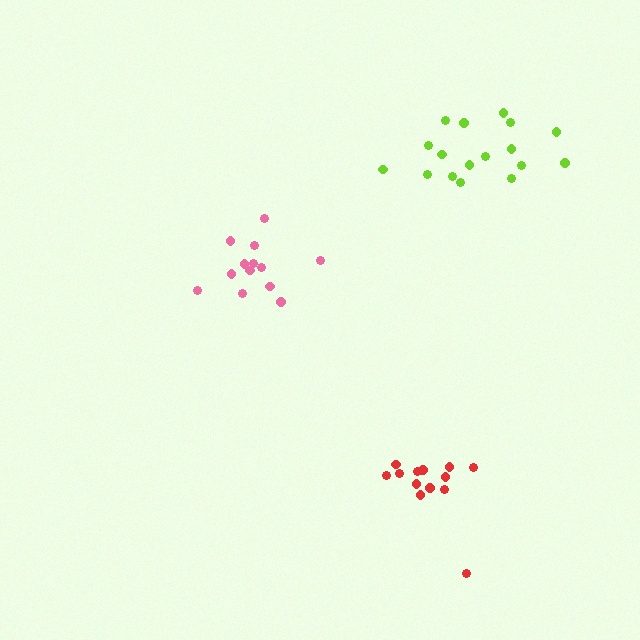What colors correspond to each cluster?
The clusters are colored: red, lime, pink.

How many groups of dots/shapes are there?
There are 3 groups.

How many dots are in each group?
Group 1: 13 dots, Group 2: 17 dots, Group 3: 13 dots (43 total).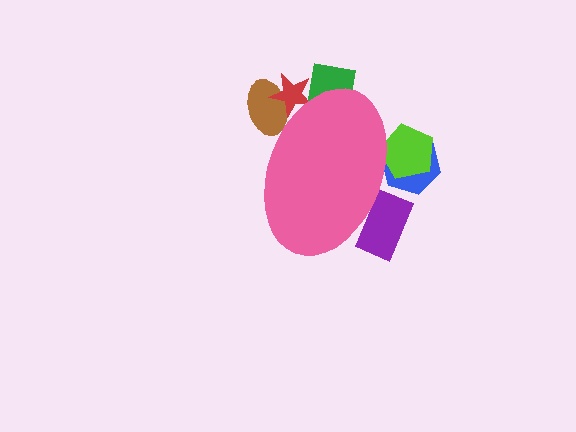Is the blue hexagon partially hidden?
Yes, the blue hexagon is partially hidden behind the pink ellipse.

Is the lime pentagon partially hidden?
Yes, the lime pentagon is partially hidden behind the pink ellipse.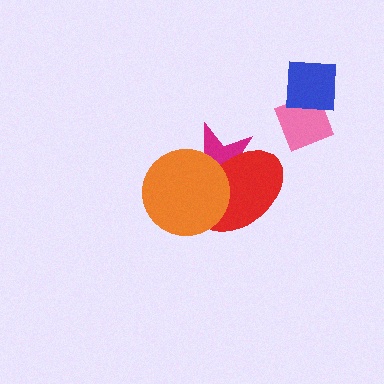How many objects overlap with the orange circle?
2 objects overlap with the orange circle.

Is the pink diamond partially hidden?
Yes, it is partially covered by another shape.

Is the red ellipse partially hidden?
Yes, it is partially covered by another shape.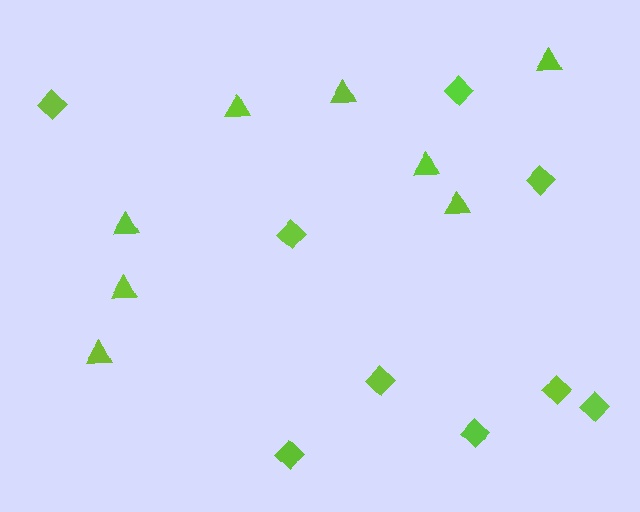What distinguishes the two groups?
There are 2 groups: one group of diamonds (9) and one group of triangles (8).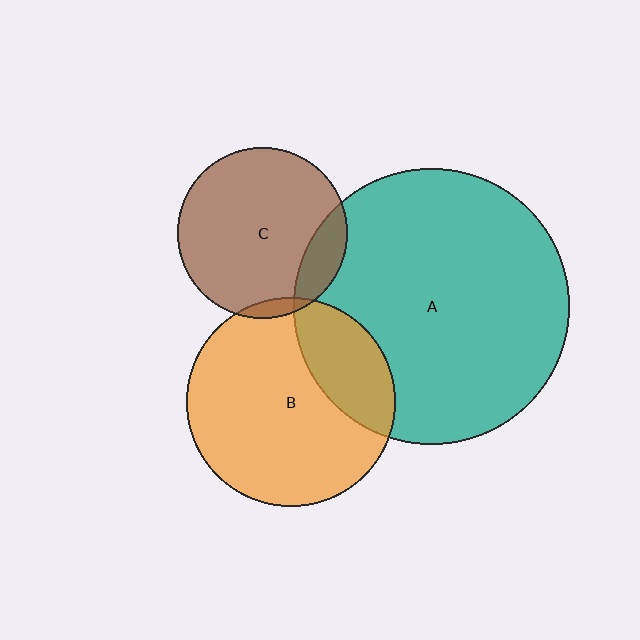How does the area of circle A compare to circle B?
Approximately 1.8 times.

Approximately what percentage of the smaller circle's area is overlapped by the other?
Approximately 15%.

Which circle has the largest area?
Circle A (teal).